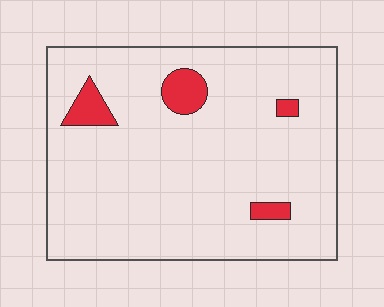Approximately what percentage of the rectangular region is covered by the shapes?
Approximately 5%.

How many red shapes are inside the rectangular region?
4.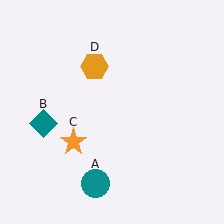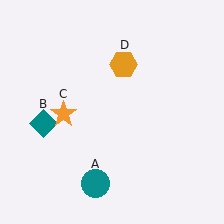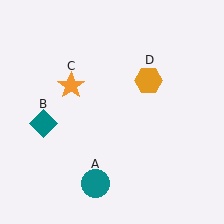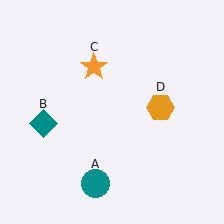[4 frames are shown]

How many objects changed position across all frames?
2 objects changed position: orange star (object C), orange hexagon (object D).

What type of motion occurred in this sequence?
The orange star (object C), orange hexagon (object D) rotated clockwise around the center of the scene.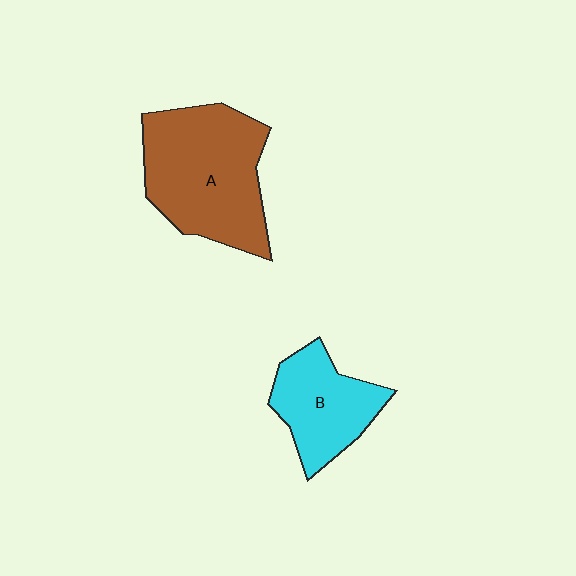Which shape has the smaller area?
Shape B (cyan).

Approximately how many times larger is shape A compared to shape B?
Approximately 1.7 times.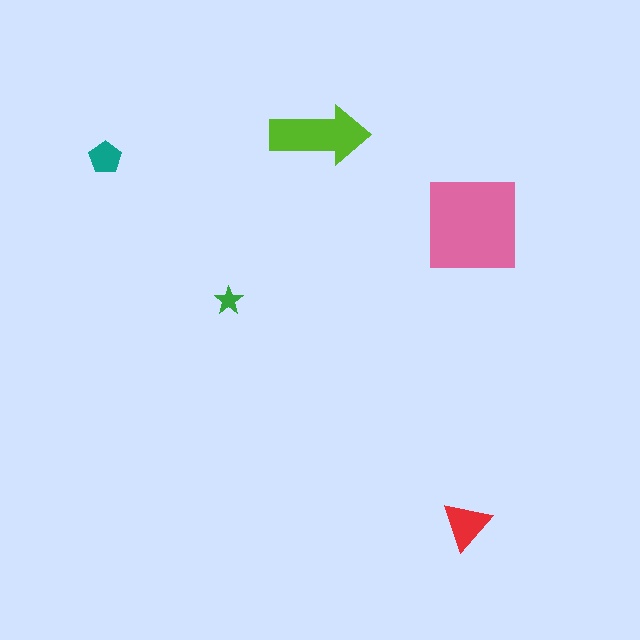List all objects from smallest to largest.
The green star, the teal pentagon, the red triangle, the lime arrow, the pink square.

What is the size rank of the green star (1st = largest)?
5th.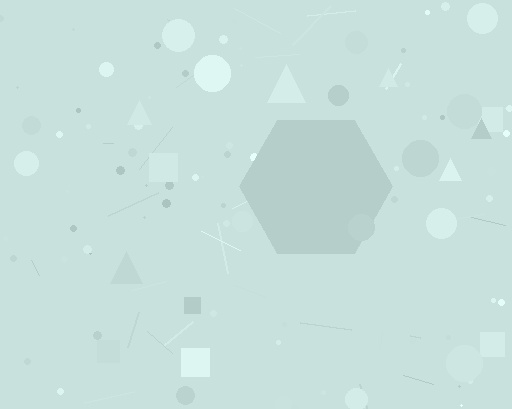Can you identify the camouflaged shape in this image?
The camouflaged shape is a hexagon.